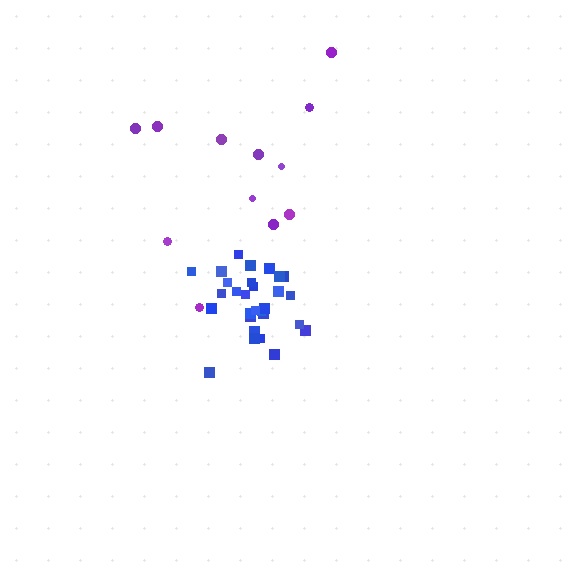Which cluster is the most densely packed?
Blue.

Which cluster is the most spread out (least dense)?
Purple.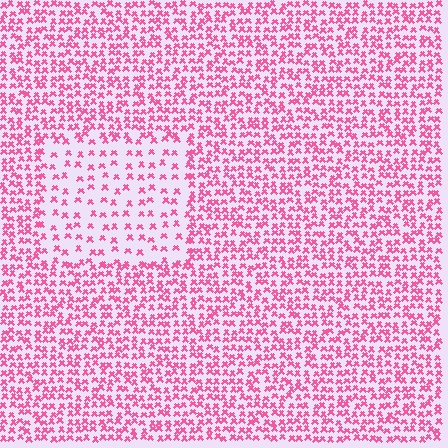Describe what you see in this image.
The image contains small pink elements arranged at two different densities. A rectangle-shaped region is visible where the elements are less densely packed than the surrounding area.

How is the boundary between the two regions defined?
The boundary is defined by a change in element density (approximately 2.2x ratio). All elements are the same color, size, and shape.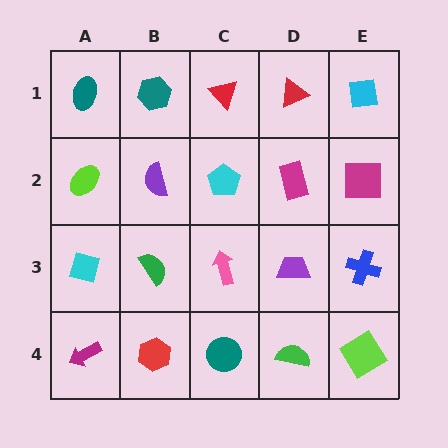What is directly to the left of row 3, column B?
A cyan diamond.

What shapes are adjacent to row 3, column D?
A magenta rectangle (row 2, column D), a green semicircle (row 4, column D), a pink arrow (row 3, column C), a blue cross (row 3, column E).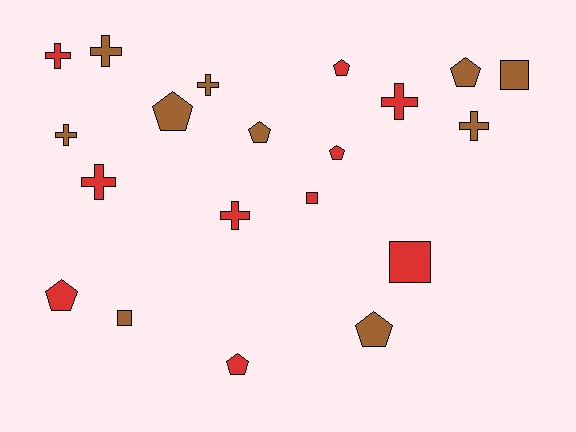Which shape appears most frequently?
Pentagon, with 8 objects.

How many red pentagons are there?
There are 4 red pentagons.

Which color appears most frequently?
Brown, with 10 objects.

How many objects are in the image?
There are 20 objects.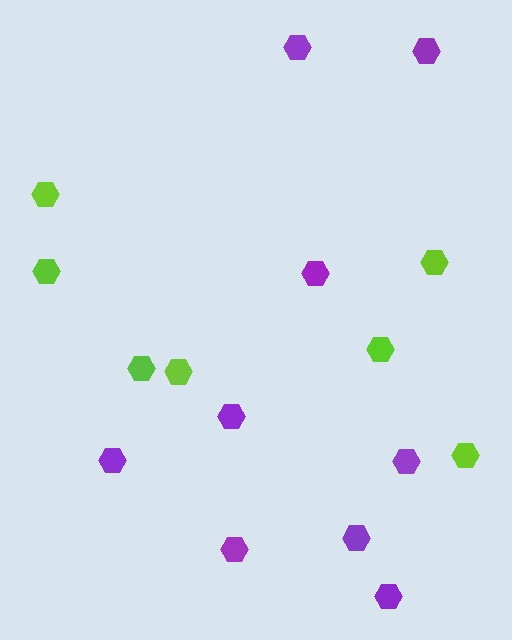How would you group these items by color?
There are 2 groups: one group of purple hexagons (9) and one group of lime hexagons (7).